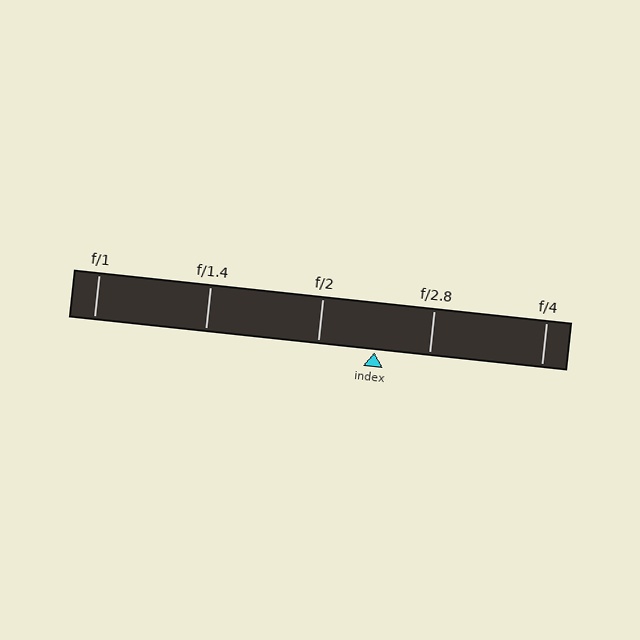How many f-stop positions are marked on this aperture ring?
There are 5 f-stop positions marked.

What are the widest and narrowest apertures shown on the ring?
The widest aperture shown is f/1 and the narrowest is f/4.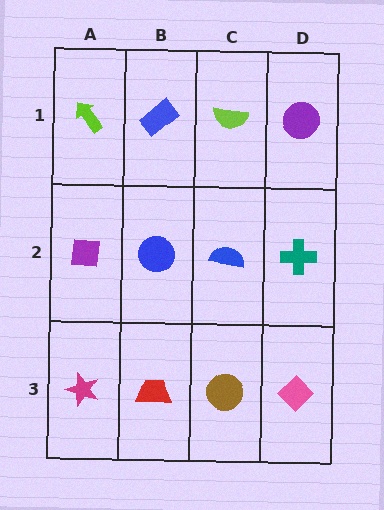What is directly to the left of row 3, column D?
A brown circle.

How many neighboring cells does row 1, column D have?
2.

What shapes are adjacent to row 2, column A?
A lime arrow (row 1, column A), a magenta star (row 3, column A), a blue circle (row 2, column B).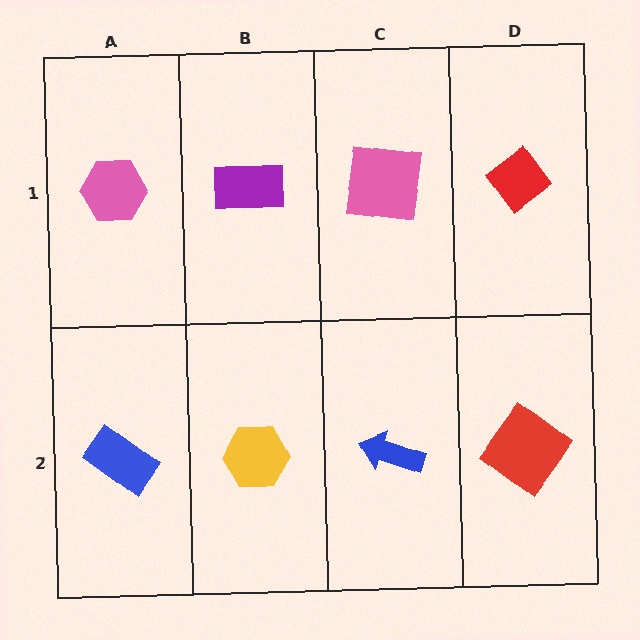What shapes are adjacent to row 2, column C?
A pink square (row 1, column C), a yellow hexagon (row 2, column B), a red diamond (row 2, column D).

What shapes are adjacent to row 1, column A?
A blue rectangle (row 2, column A), a purple rectangle (row 1, column B).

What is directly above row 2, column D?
A red diamond.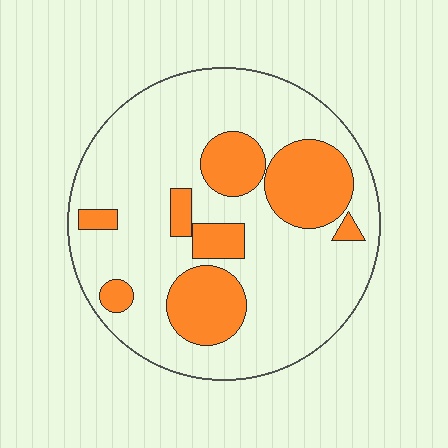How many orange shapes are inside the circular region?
8.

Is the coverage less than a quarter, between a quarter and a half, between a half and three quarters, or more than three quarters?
Between a quarter and a half.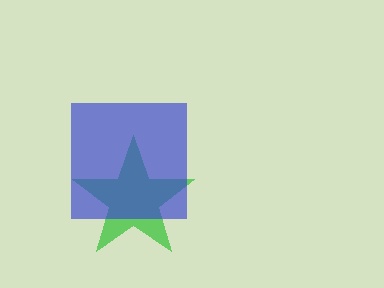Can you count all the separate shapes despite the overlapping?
Yes, there are 2 separate shapes.